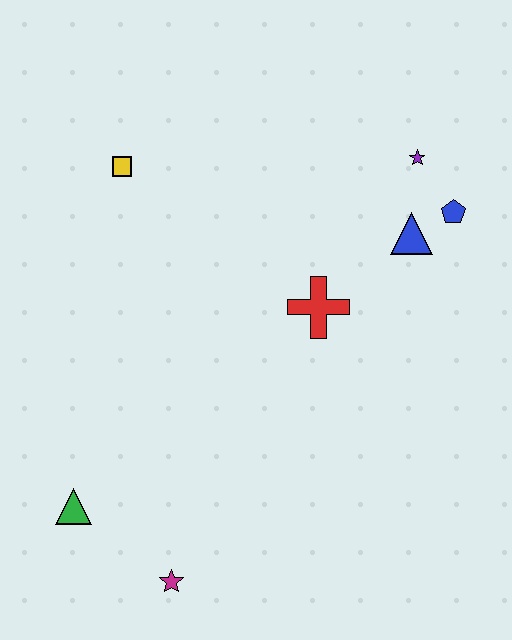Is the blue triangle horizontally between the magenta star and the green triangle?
No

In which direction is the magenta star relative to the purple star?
The magenta star is below the purple star.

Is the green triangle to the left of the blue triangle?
Yes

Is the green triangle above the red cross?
No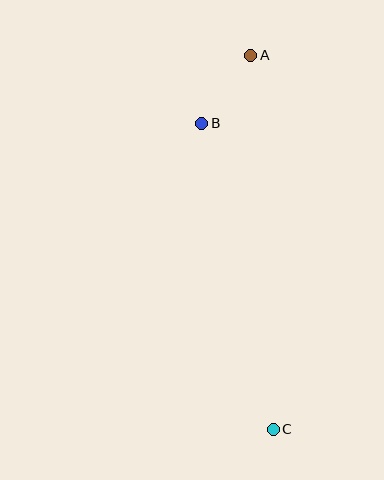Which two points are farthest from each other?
Points A and C are farthest from each other.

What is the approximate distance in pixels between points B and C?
The distance between B and C is approximately 314 pixels.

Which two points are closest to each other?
Points A and B are closest to each other.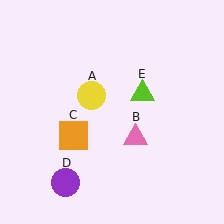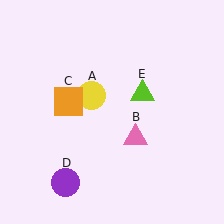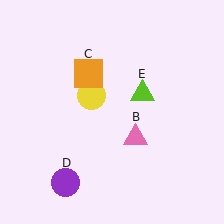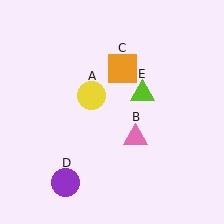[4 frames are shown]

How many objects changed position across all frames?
1 object changed position: orange square (object C).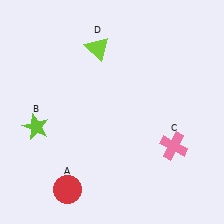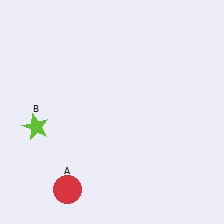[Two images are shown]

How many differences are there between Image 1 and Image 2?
There are 2 differences between the two images.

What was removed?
The lime triangle (D), the pink cross (C) were removed in Image 2.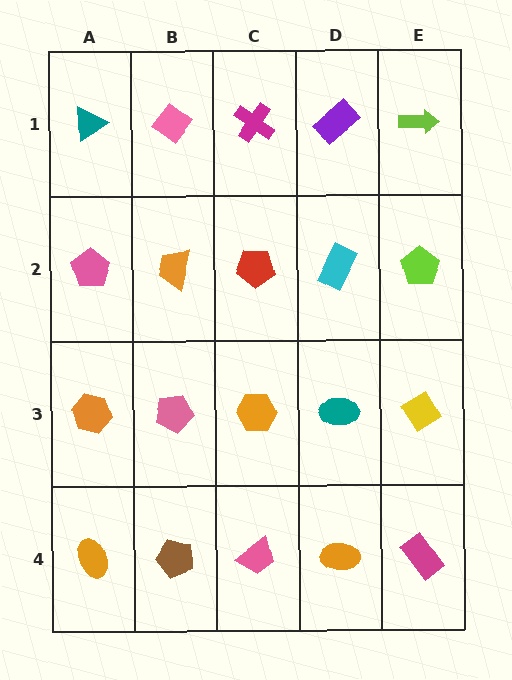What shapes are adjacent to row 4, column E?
A yellow diamond (row 3, column E), an orange ellipse (row 4, column D).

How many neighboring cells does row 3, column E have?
3.